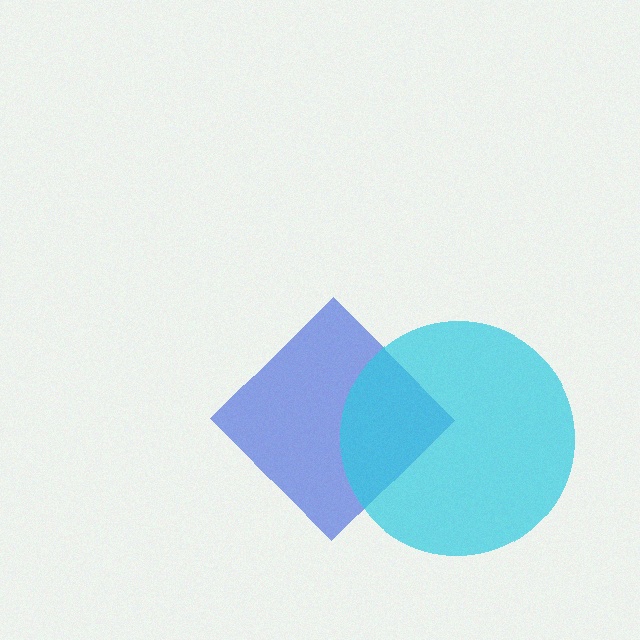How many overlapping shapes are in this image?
There are 2 overlapping shapes in the image.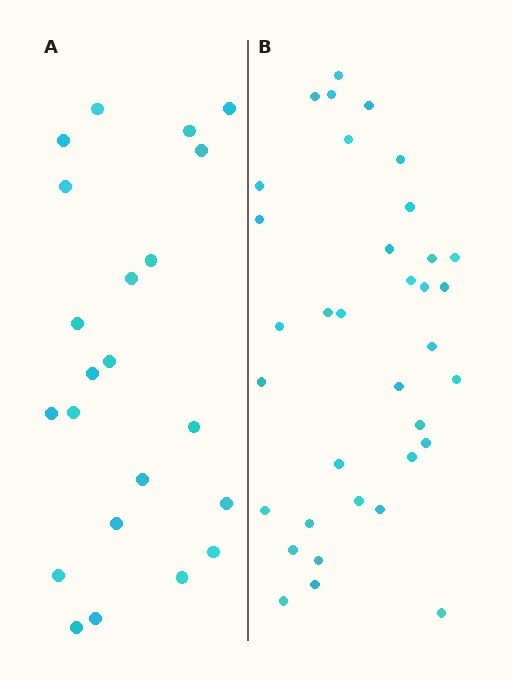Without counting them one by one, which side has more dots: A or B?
Region B (the right region) has more dots.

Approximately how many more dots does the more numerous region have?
Region B has approximately 15 more dots than region A.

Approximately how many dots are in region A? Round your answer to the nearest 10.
About 20 dots. (The exact count is 22, which rounds to 20.)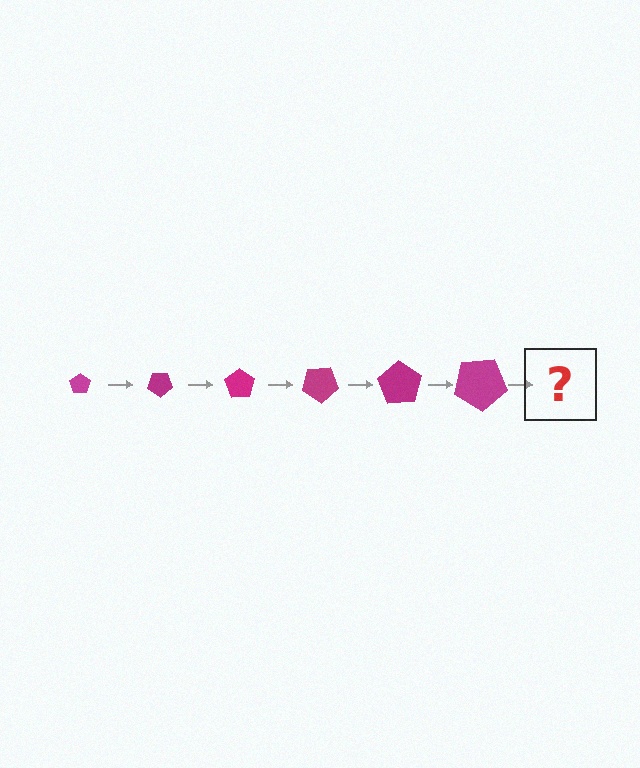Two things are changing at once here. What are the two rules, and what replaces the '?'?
The two rules are that the pentagon grows larger each step and it rotates 35 degrees each step. The '?' should be a pentagon, larger than the previous one and rotated 210 degrees from the start.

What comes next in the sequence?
The next element should be a pentagon, larger than the previous one and rotated 210 degrees from the start.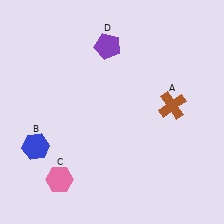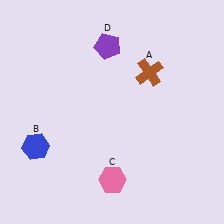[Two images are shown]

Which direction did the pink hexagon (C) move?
The pink hexagon (C) moved right.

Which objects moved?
The objects that moved are: the brown cross (A), the pink hexagon (C).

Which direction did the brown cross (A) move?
The brown cross (A) moved up.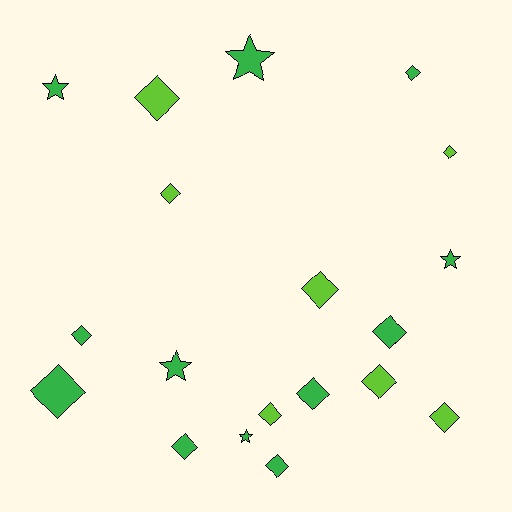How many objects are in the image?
There are 19 objects.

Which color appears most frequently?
Green, with 12 objects.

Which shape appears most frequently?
Diamond, with 14 objects.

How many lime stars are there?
There are no lime stars.